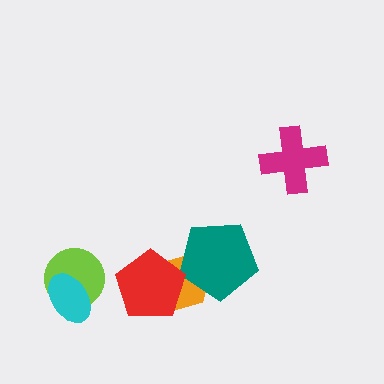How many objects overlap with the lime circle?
1 object overlaps with the lime circle.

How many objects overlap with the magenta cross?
0 objects overlap with the magenta cross.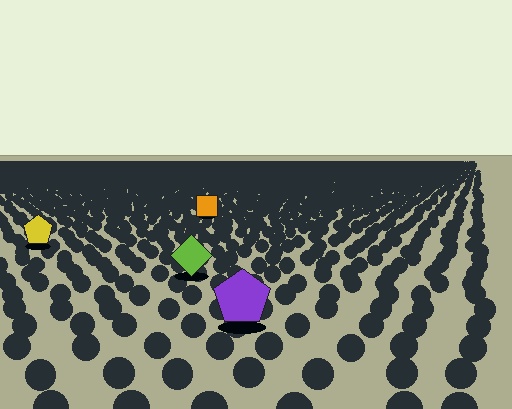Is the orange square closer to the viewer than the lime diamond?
No. The lime diamond is closer — you can tell from the texture gradient: the ground texture is coarser near it.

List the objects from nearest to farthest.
From nearest to farthest: the purple pentagon, the lime diamond, the yellow pentagon, the orange square.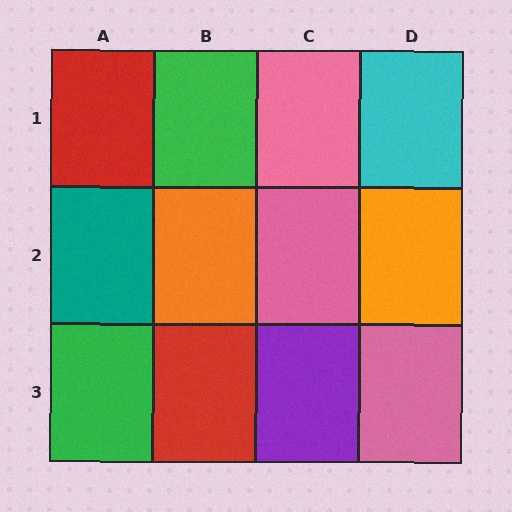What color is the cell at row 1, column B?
Green.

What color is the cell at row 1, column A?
Red.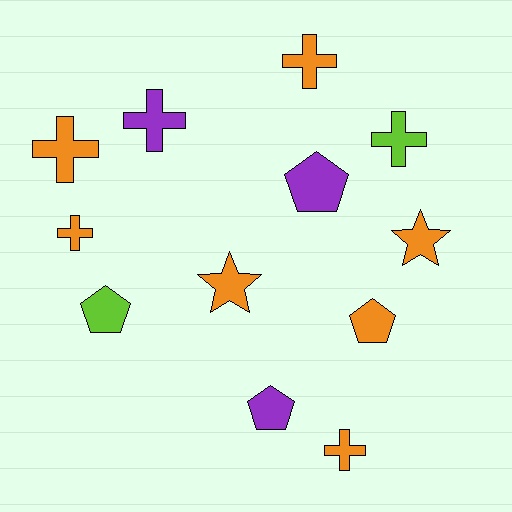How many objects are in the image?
There are 12 objects.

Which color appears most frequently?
Orange, with 7 objects.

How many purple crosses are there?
There is 1 purple cross.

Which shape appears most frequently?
Cross, with 6 objects.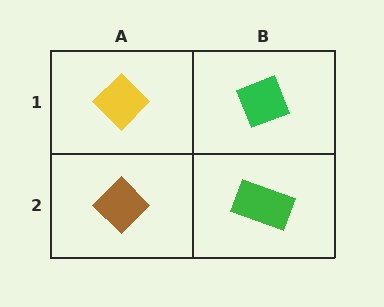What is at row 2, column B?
A green rectangle.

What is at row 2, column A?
A brown diamond.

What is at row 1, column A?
A yellow diamond.